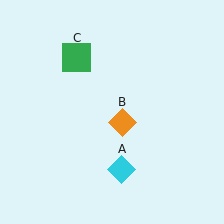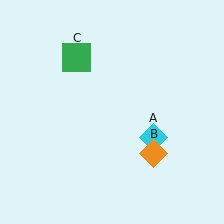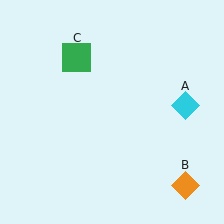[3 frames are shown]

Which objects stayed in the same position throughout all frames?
Green square (object C) remained stationary.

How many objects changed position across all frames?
2 objects changed position: cyan diamond (object A), orange diamond (object B).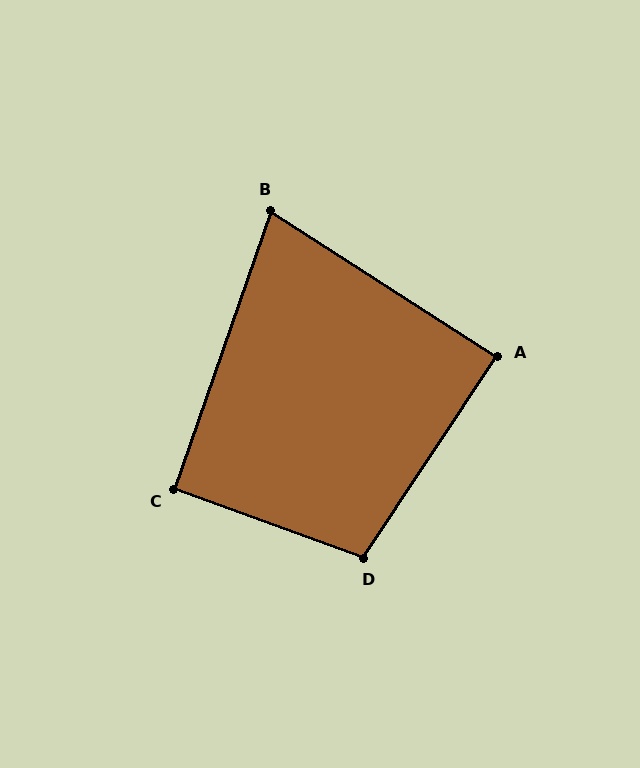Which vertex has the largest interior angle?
D, at approximately 103 degrees.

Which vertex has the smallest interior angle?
B, at approximately 77 degrees.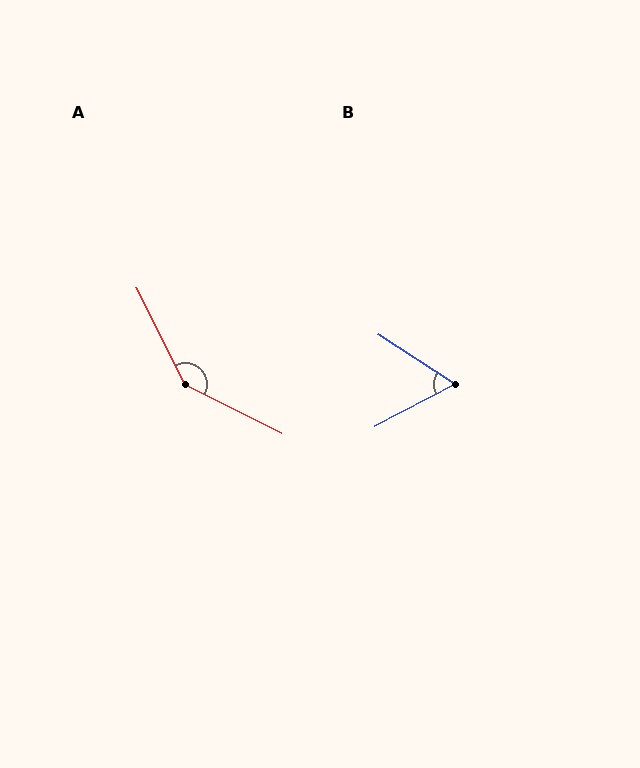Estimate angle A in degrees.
Approximately 144 degrees.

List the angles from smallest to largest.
B (60°), A (144°).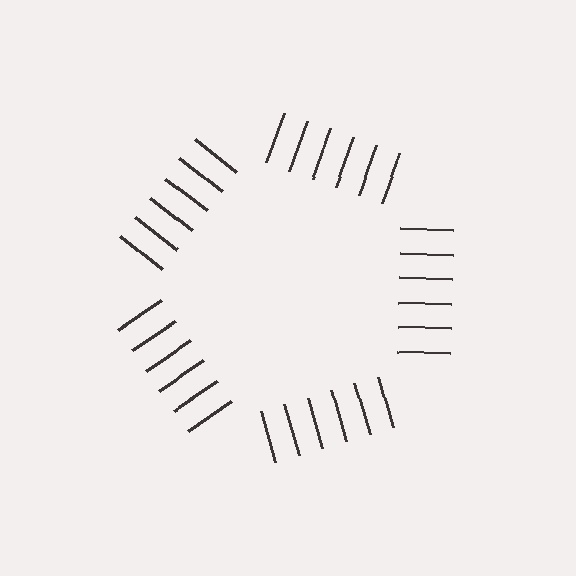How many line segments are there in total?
30 — 6 along each of the 5 edges.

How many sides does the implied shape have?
5 sides — the line-ends trace a pentagon.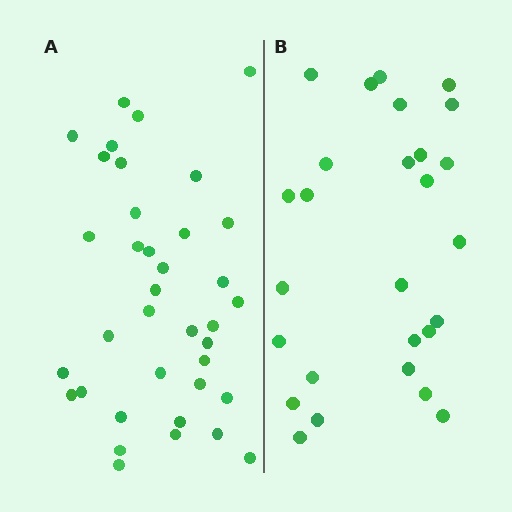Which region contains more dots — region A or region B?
Region A (the left region) has more dots.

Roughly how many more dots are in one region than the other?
Region A has roughly 10 or so more dots than region B.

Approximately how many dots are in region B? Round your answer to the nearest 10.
About 30 dots. (The exact count is 27, which rounds to 30.)